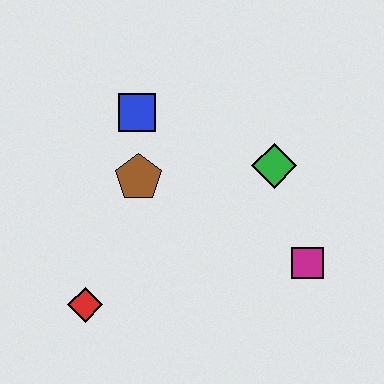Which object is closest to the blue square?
The brown pentagon is closest to the blue square.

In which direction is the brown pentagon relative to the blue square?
The brown pentagon is below the blue square.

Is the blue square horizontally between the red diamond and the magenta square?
Yes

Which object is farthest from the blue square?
The magenta square is farthest from the blue square.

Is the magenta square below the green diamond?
Yes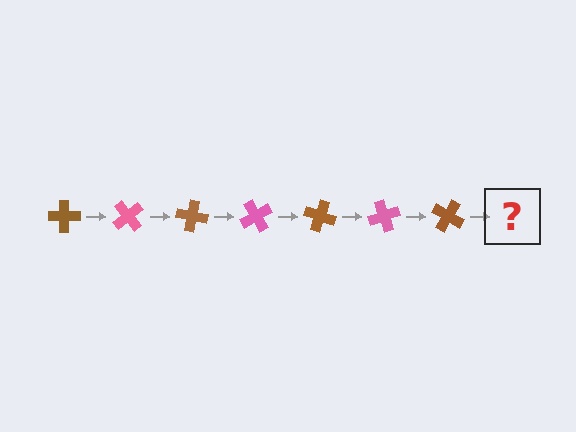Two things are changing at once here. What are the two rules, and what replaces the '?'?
The two rules are that it rotates 50 degrees each step and the color cycles through brown and pink. The '?' should be a pink cross, rotated 350 degrees from the start.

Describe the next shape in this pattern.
It should be a pink cross, rotated 350 degrees from the start.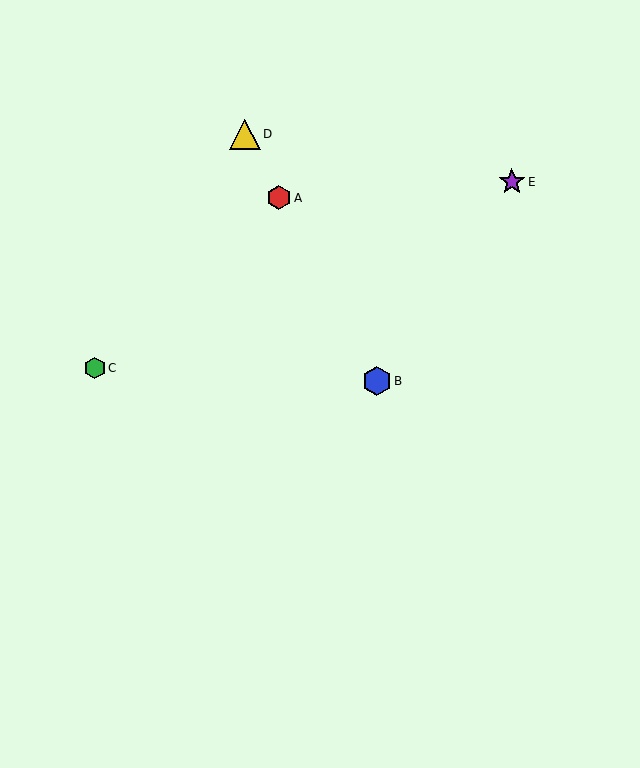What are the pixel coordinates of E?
Object E is at (512, 182).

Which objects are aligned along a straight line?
Objects A, B, D are aligned along a straight line.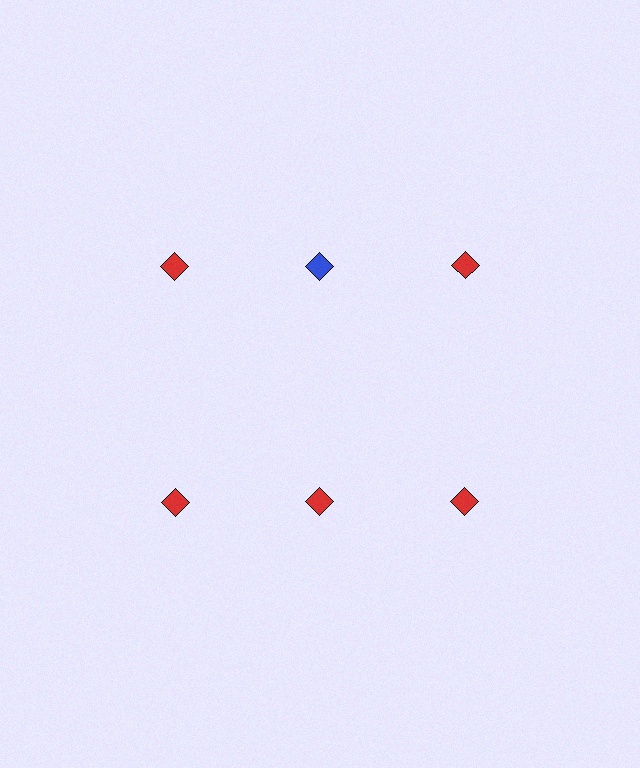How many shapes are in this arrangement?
There are 6 shapes arranged in a grid pattern.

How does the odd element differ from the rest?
It has a different color: blue instead of red.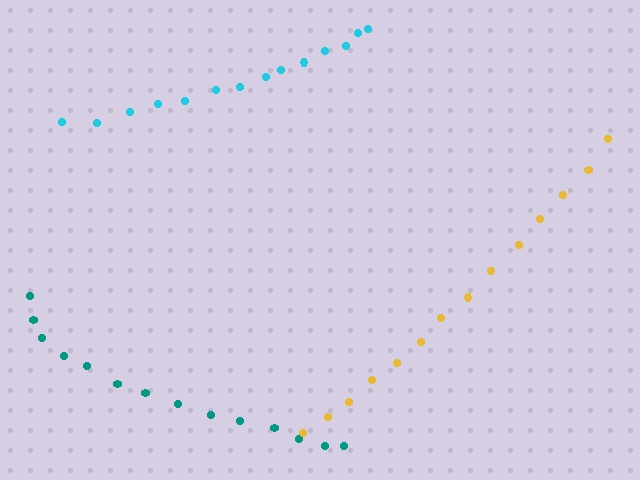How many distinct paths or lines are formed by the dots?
There are 3 distinct paths.